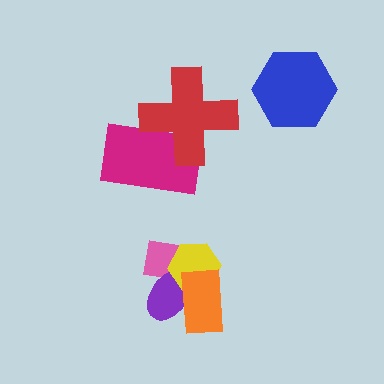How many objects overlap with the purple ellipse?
3 objects overlap with the purple ellipse.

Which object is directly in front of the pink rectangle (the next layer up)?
The purple ellipse is directly in front of the pink rectangle.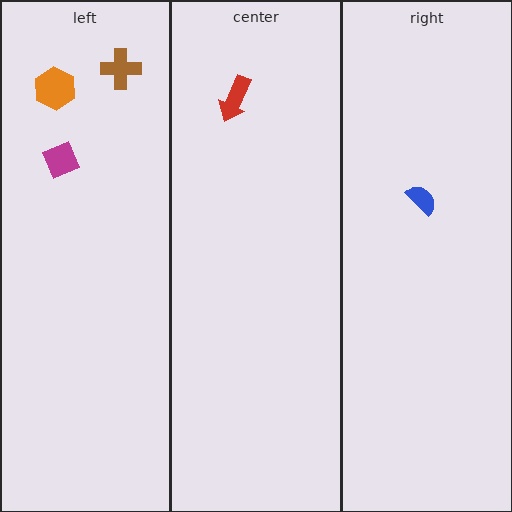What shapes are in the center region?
The red arrow.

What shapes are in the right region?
The blue semicircle.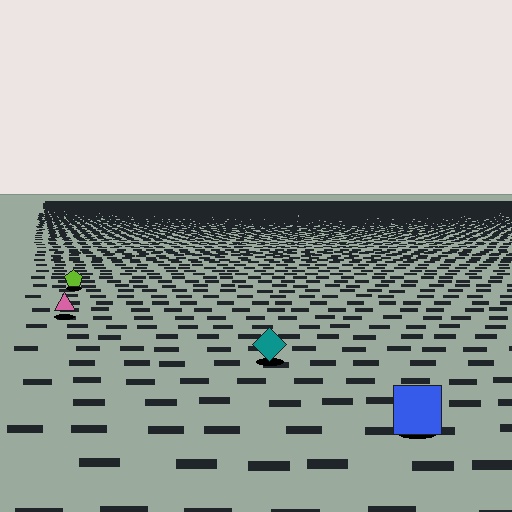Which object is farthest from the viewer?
The lime pentagon is farthest from the viewer. It appears smaller and the ground texture around it is denser.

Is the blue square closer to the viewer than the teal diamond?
Yes. The blue square is closer — you can tell from the texture gradient: the ground texture is coarser near it.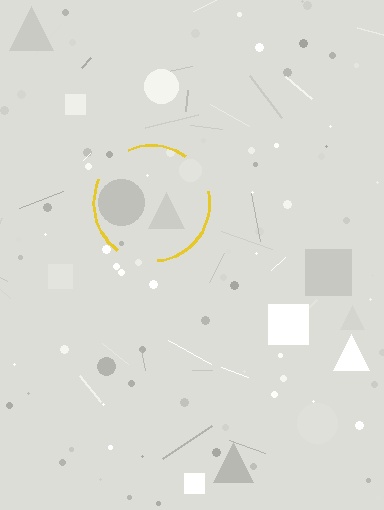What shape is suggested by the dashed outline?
The dashed outline suggests a circle.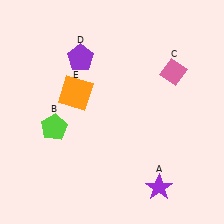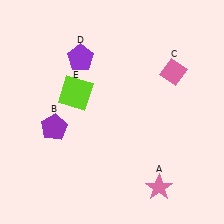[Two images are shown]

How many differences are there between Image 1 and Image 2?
There are 3 differences between the two images.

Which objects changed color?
A changed from purple to pink. B changed from lime to purple. E changed from orange to lime.